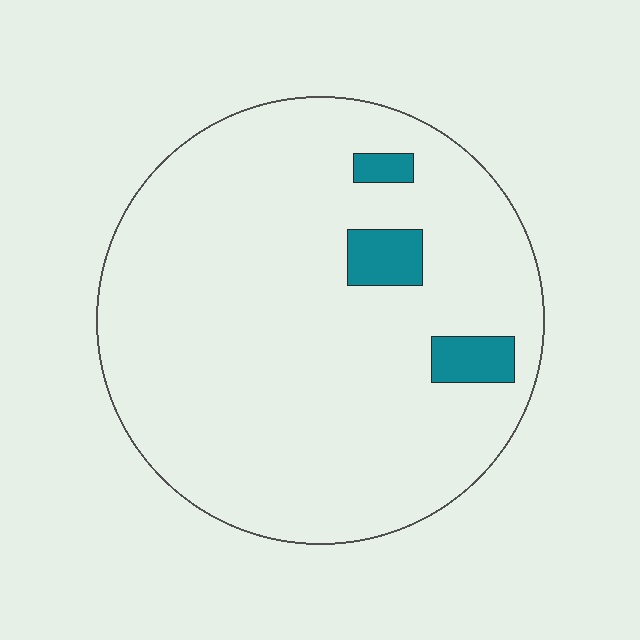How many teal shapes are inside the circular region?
3.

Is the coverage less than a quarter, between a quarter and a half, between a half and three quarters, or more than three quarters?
Less than a quarter.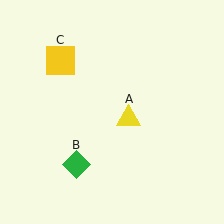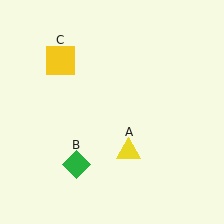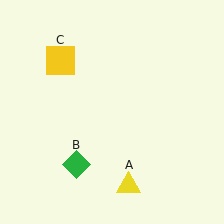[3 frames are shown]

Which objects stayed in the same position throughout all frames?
Green diamond (object B) and yellow square (object C) remained stationary.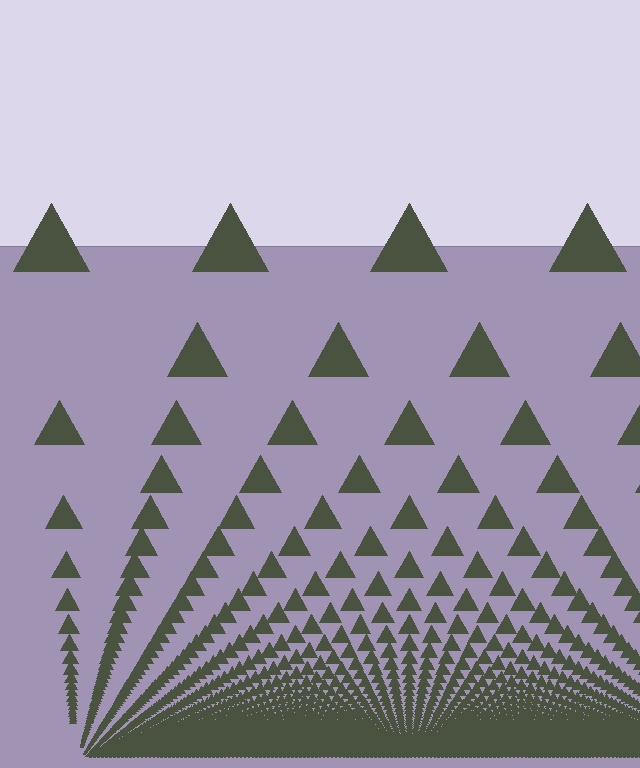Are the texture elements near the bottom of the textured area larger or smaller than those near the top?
Smaller. The gradient is inverted — elements near the bottom are smaller and denser.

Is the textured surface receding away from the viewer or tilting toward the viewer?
The surface appears to tilt toward the viewer. Texture elements get larger and sparser toward the top.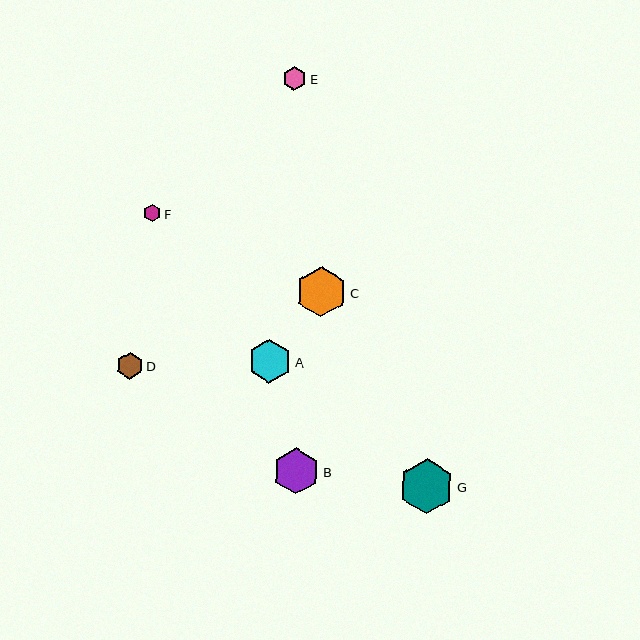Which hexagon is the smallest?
Hexagon F is the smallest with a size of approximately 18 pixels.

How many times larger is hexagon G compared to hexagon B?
Hexagon G is approximately 1.2 times the size of hexagon B.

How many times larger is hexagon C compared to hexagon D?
Hexagon C is approximately 1.9 times the size of hexagon D.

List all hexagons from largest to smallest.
From largest to smallest: G, C, B, A, D, E, F.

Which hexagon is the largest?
Hexagon G is the largest with a size of approximately 55 pixels.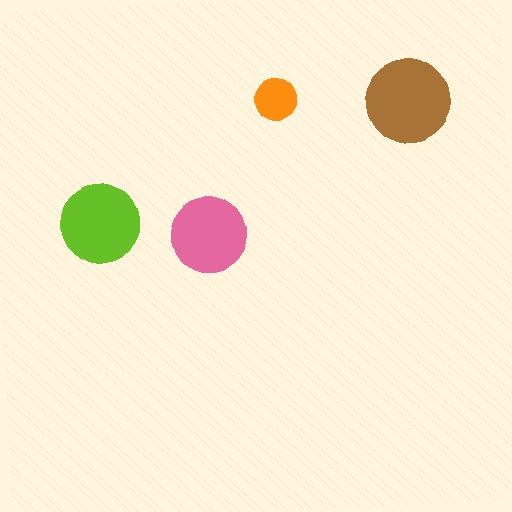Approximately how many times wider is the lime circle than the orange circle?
About 2 times wider.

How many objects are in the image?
There are 4 objects in the image.